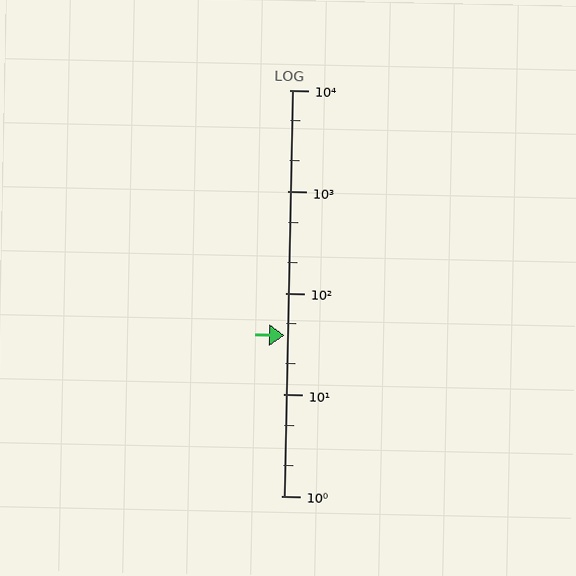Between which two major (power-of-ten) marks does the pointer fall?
The pointer is between 10 and 100.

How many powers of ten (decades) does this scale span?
The scale spans 4 decades, from 1 to 10000.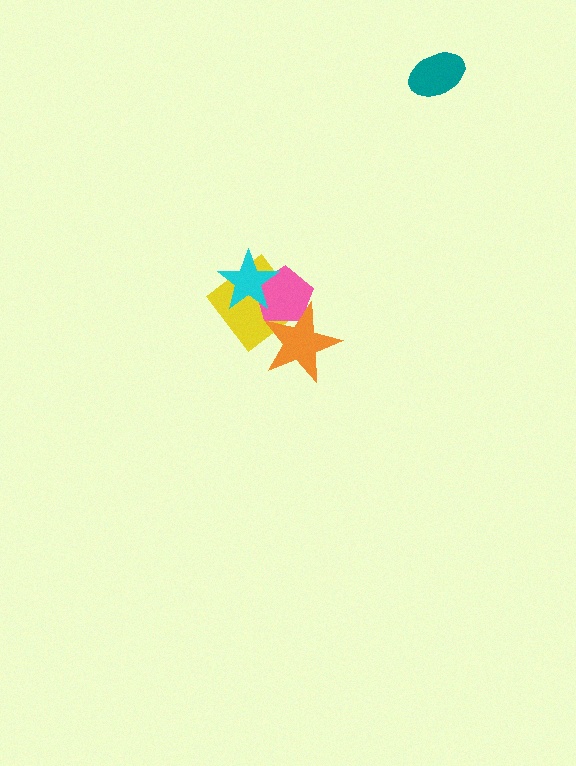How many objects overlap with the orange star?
2 objects overlap with the orange star.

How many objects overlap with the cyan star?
2 objects overlap with the cyan star.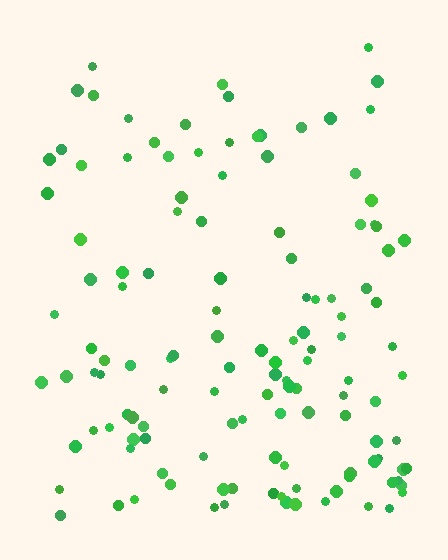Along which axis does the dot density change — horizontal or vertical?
Vertical.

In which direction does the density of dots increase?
From top to bottom, with the bottom side densest.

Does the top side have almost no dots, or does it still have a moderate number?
Still a moderate number, just noticeably fewer than the bottom.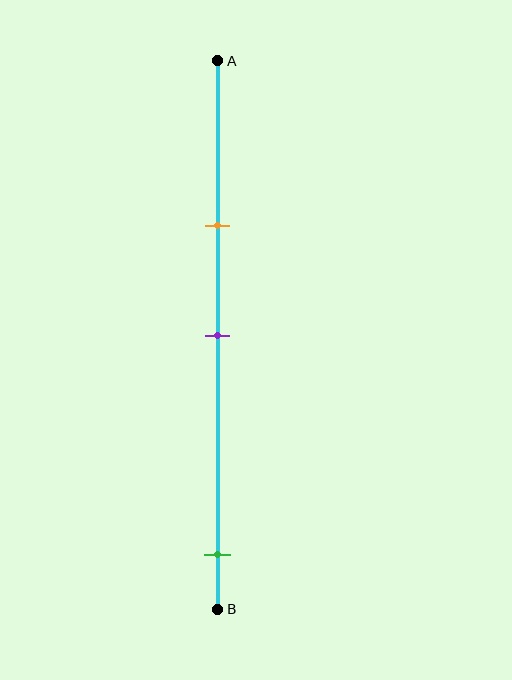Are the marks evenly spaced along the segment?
No, the marks are not evenly spaced.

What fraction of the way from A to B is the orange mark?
The orange mark is approximately 30% (0.3) of the way from A to B.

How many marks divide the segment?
There are 3 marks dividing the segment.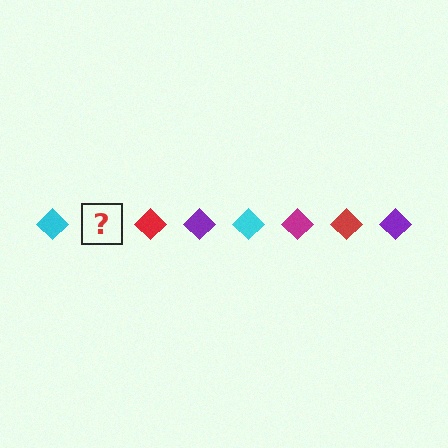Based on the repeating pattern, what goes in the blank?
The blank should be a magenta diamond.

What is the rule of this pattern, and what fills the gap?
The rule is that the pattern cycles through cyan, magenta, red, purple diamonds. The gap should be filled with a magenta diamond.